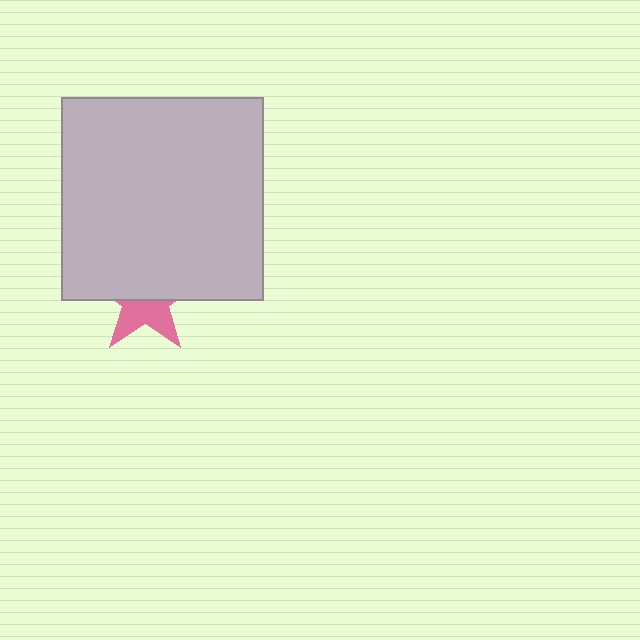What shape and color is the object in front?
The object in front is a light gray square.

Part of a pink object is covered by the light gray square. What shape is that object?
It is a star.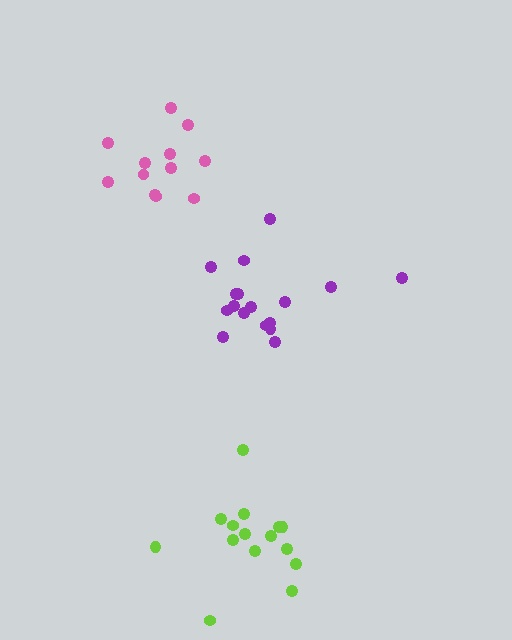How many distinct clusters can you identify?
There are 3 distinct clusters.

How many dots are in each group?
Group 1: 15 dots, Group 2: 17 dots, Group 3: 12 dots (44 total).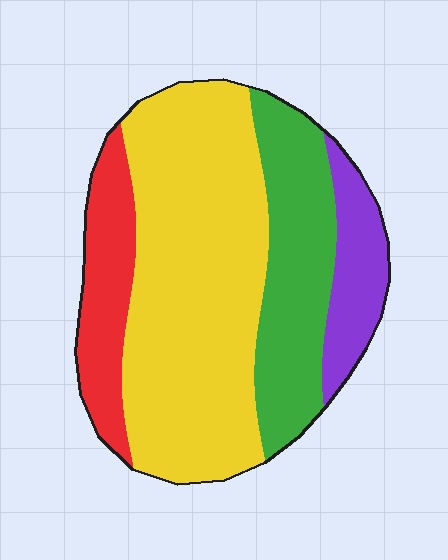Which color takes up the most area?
Yellow, at roughly 50%.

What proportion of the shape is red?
Red takes up less than a quarter of the shape.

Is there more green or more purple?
Green.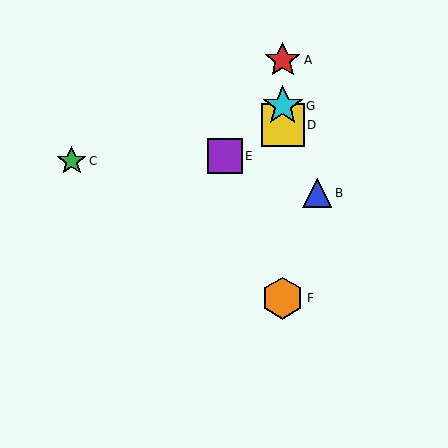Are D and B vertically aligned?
No, D is at x≈283 and B is at x≈317.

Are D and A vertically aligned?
Yes, both are at x≈283.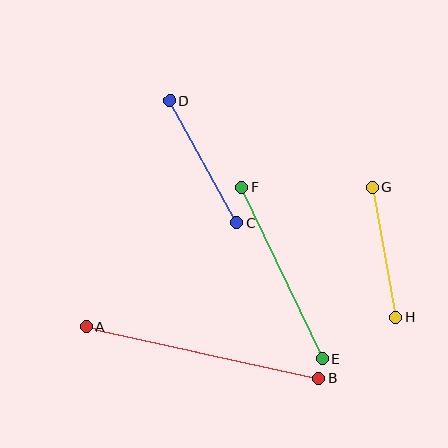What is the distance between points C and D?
The distance is approximately 140 pixels.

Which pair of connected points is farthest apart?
Points A and B are farthest apart.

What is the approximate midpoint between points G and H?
The midpoint is at approximately (384, 252) pixels.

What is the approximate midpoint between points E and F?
The midpoint is at approximately (282, 273) pixels.